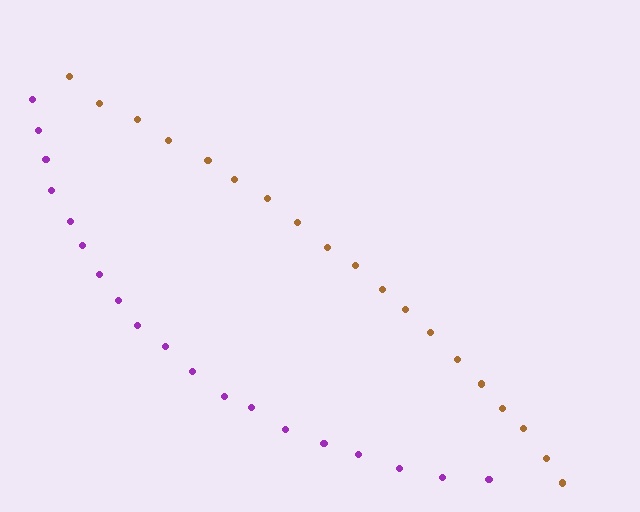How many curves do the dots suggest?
There are 2 distinct paths.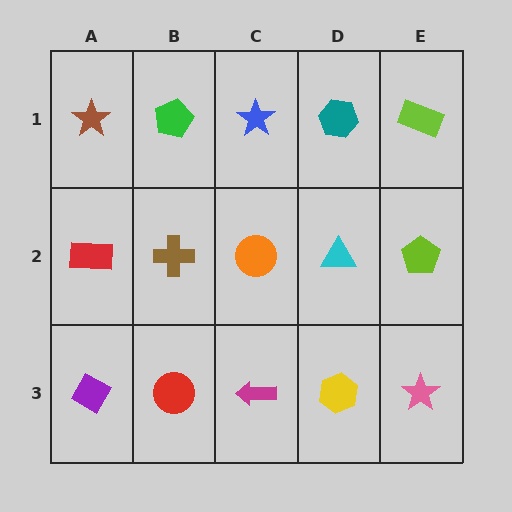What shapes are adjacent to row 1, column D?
A cyan triangle (row 2, column D), a blue star (row 1, column C), a lime rectangle (row 1, column E).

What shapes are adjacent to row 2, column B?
A green pentagon (row 1, column B), a red circle (row 3, column B), a red rectangle (row 2, column A), an orange circle (row 2, column C).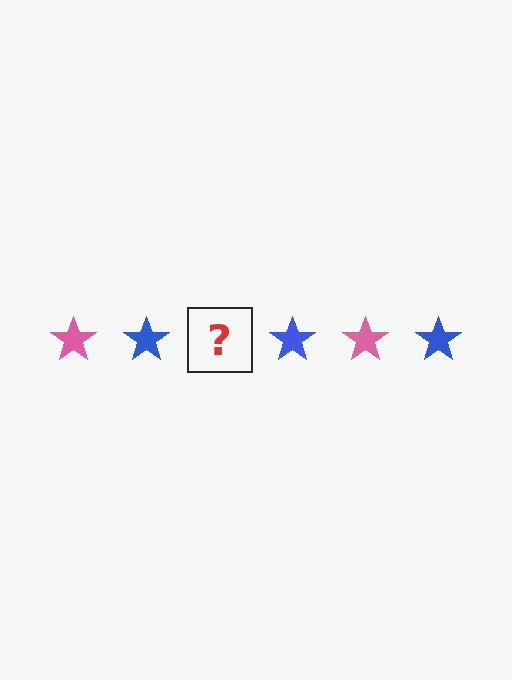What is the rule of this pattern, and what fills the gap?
The rule is that the pattern cycles through pink, blue stars. The gap should be filled with a pink star.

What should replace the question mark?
The question mark should be replaced with a pink star.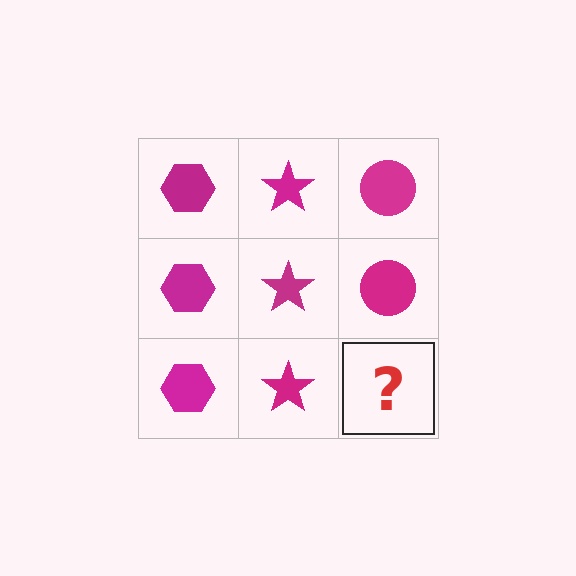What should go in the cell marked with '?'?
The missing cell should contain a magenta circle.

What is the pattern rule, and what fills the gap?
The rule is that each column has a consistent shape. The gap should be filled with a magenta circle.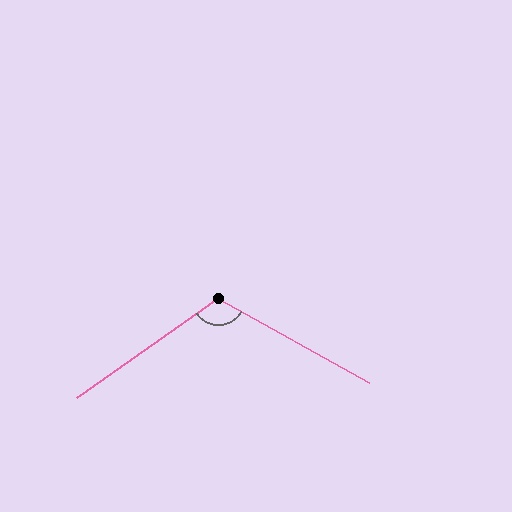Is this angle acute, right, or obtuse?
It is obtuse.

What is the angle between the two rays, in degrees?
Approximately 116 degrees.